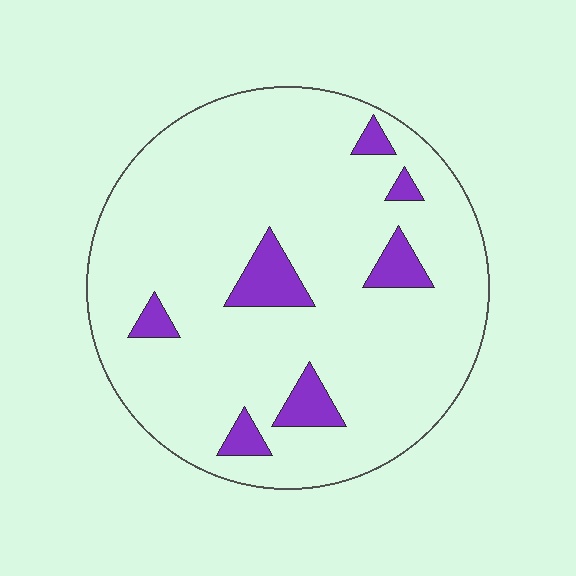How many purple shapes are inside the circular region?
7.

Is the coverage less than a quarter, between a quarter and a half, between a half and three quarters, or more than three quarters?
Less than a quarter.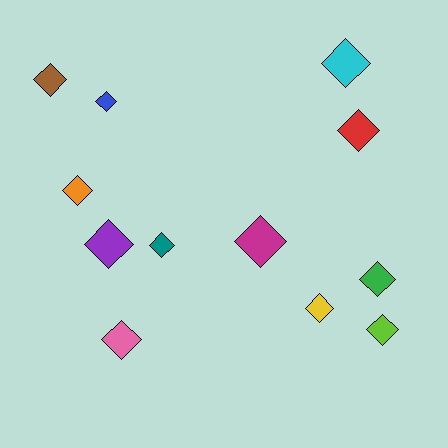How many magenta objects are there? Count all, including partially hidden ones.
There is 1 magenta object.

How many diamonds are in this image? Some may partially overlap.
There are 12 diamonds.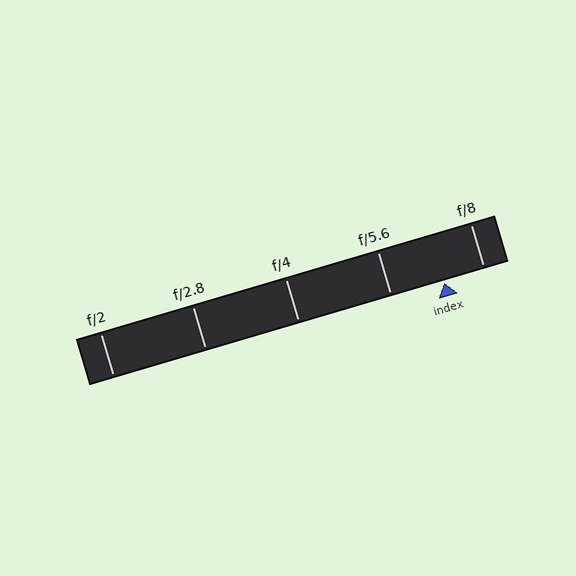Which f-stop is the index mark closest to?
The index mark is closest to f/8.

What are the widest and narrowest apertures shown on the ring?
The widest aperture shown is f/2 and the narrowest is f/8.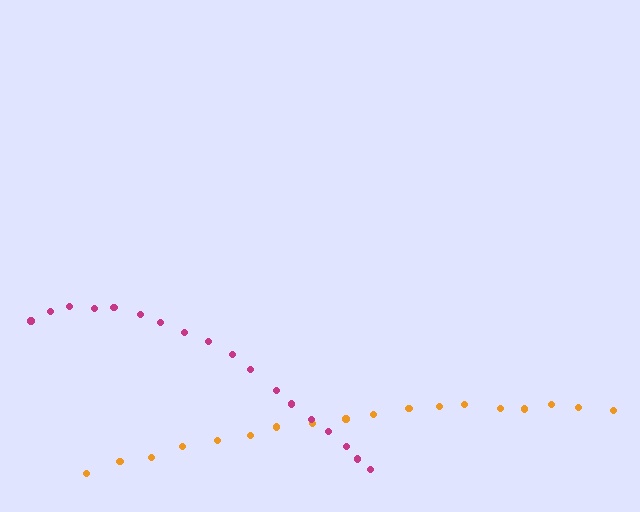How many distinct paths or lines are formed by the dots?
There are 2 distinct paths.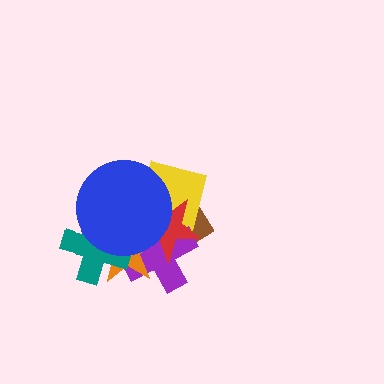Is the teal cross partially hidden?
Yes, it is partially covered by another shape.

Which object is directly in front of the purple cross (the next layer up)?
The red star is directly in front of the purple cross.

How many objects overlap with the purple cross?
6 objects overlap with the purple cross.